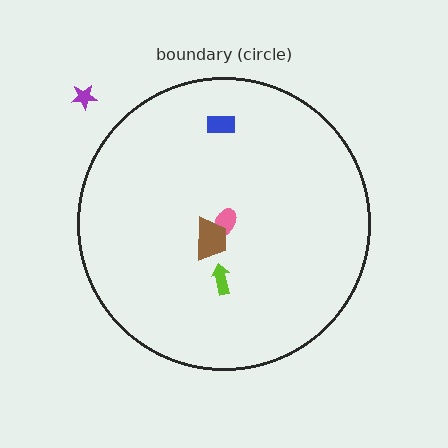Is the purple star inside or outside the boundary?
Outside.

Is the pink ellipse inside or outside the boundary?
Inside.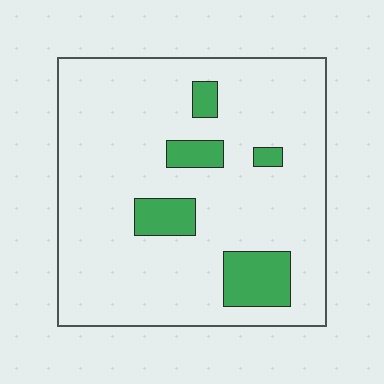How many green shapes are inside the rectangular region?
5.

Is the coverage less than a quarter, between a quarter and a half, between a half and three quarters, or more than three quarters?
Less than a quarter.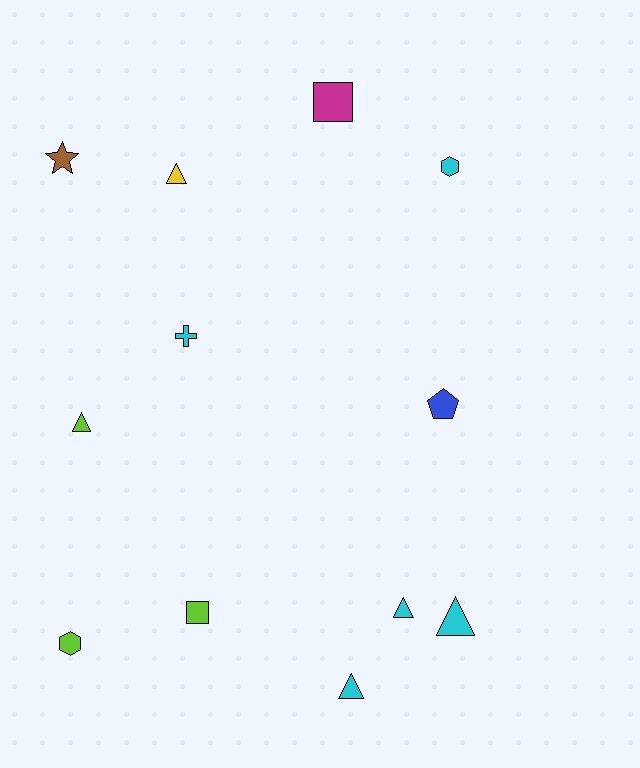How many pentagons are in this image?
There is 1 pentagon.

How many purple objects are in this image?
There are no purple objects.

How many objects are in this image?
There are 12 objects.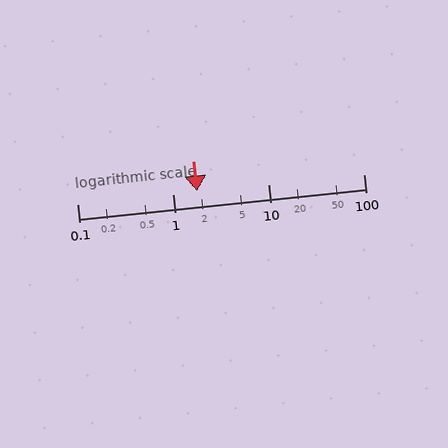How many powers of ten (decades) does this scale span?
The scale spans 3 decades, from 0.1 to 100.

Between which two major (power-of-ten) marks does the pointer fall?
The pointer is between 1 and 10.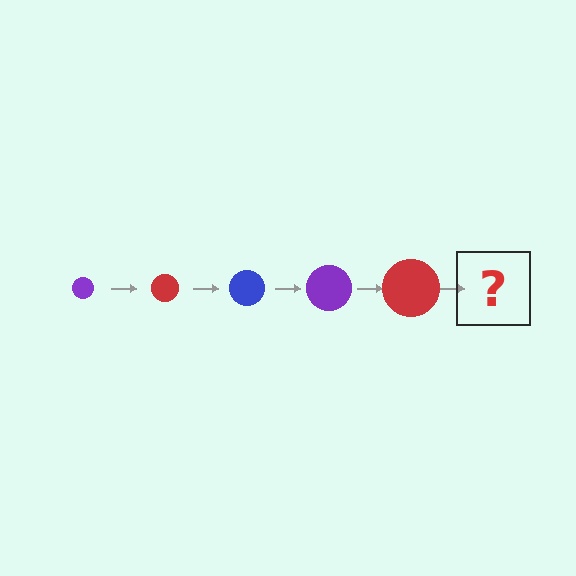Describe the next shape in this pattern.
It should be a blue circle, larger than the previous one.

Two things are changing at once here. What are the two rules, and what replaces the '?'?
The two rules are that the circle grows larger each step and the color cycles through purple, red, and blue. The '?' should be a blue circle, larger than the previous one.